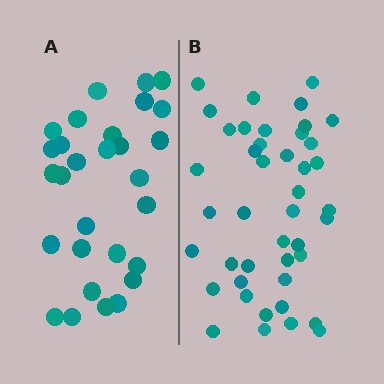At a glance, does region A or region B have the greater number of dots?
Region B (the right region) has more dots.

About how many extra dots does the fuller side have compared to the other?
Region B has approximately 15 more dots than region A.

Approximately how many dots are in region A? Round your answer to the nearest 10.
About 30 dots. (The exact count is 29, which rounds to 30.)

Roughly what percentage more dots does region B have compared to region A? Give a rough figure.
About 50% more.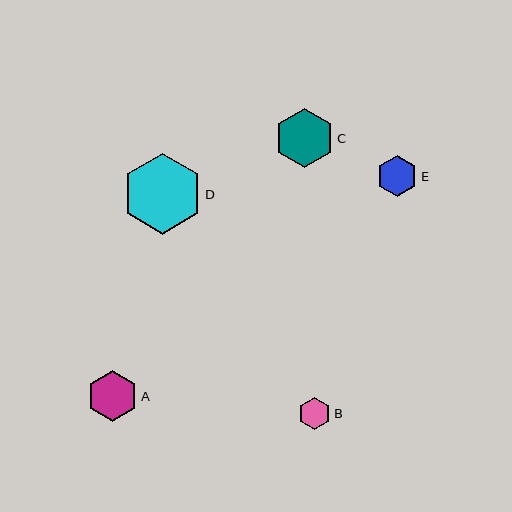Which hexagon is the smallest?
Hexagon B is the smallest with a size of approximately 33 pixels.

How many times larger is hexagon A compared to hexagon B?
Hexagon A is approximately 1.6 times the size of hexagon B.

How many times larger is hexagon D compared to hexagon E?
Hexagon D is approximately 2.0 times the size of hexagon E.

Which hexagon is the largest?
Hexagon D is the largest with a size of approximately 80 pixels.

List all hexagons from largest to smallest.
From largest to smallest: D, C, A, E, B.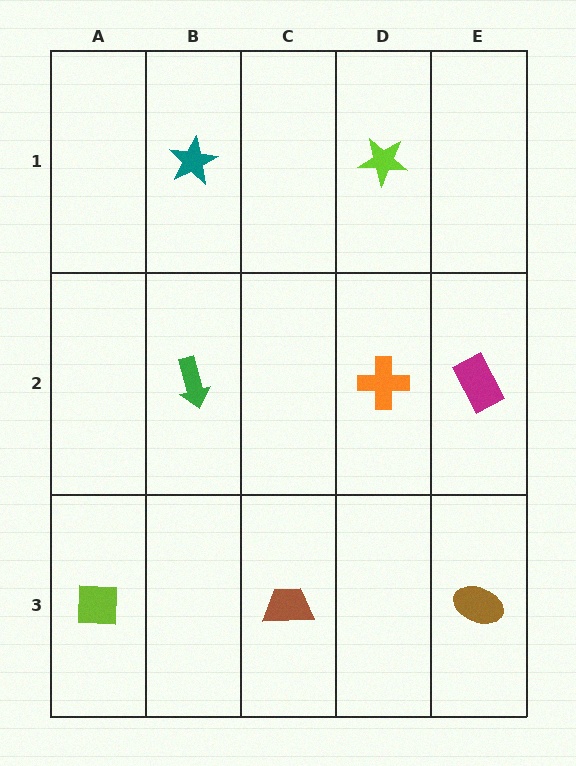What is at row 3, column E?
A brown ellipse.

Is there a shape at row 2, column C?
No, that cell is empty.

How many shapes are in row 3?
3 shapes.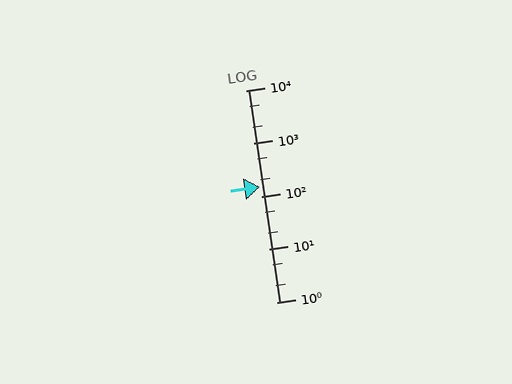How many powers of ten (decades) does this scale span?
The scale spans 4 decades, from 1 to 10000.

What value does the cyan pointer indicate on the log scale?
The pointer indicates approximately 150.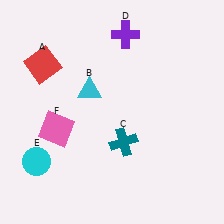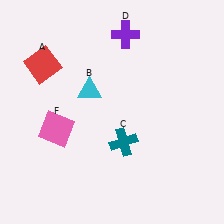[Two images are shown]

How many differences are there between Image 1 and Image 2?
There is 1 difference between the two images.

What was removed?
The cyan circle (E) was removed in Image 2.